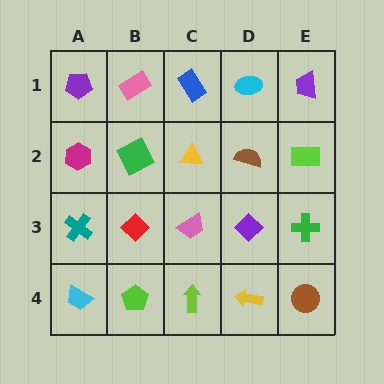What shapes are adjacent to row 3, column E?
A lime rectangle (row 2, column E), a brown circle (row 4, column E), a purple diamond (row 3, column D).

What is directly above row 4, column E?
A green cross.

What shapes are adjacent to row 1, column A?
A magenta hexagon (row 2, column A), a pink rectangle (row 1, column B).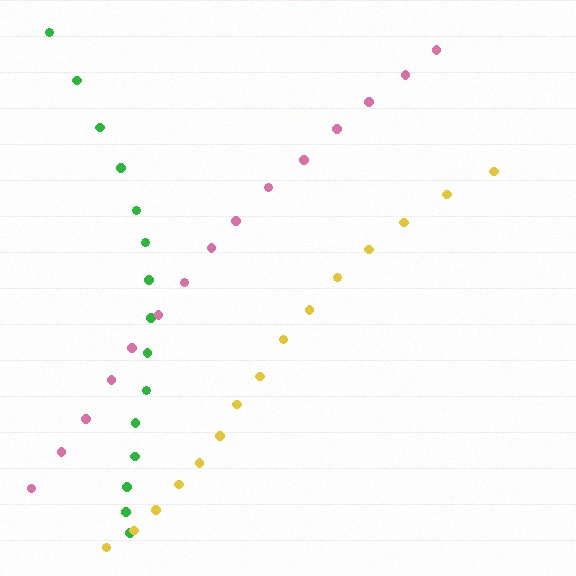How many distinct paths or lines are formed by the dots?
There are 3 distinct paths.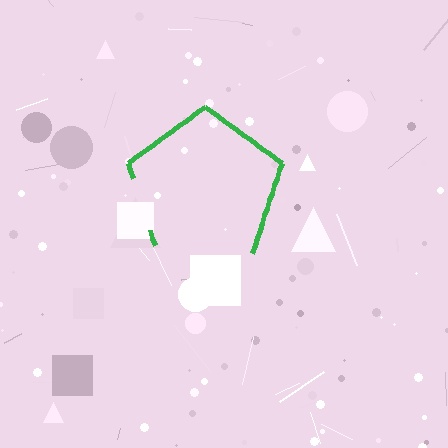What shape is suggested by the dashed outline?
The dashed outline suggests a pentagon.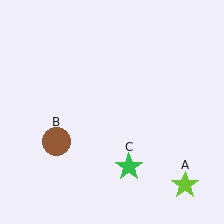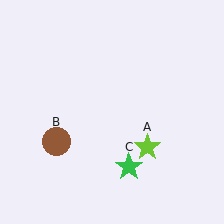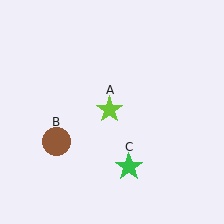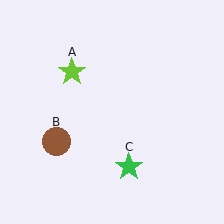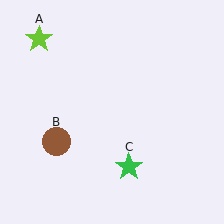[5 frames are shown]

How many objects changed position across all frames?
1 object changed position: lime star (object A).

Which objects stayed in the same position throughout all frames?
Brown circle (object B) and green star (object C) remained stationary.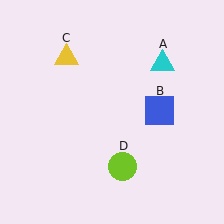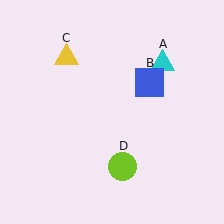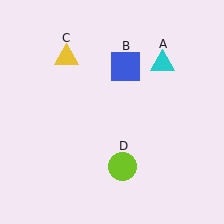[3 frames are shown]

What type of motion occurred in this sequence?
The blue square (object B) rotated counterclockwise around the center of the scene.